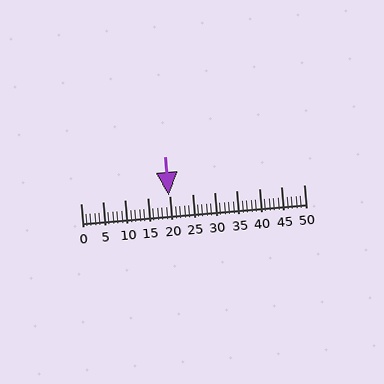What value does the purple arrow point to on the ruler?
The purple arrow points to approximately 20.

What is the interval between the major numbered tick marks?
The major tick marks are spaced 5 units apart.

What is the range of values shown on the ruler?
The ruler shows values from 0 to 50.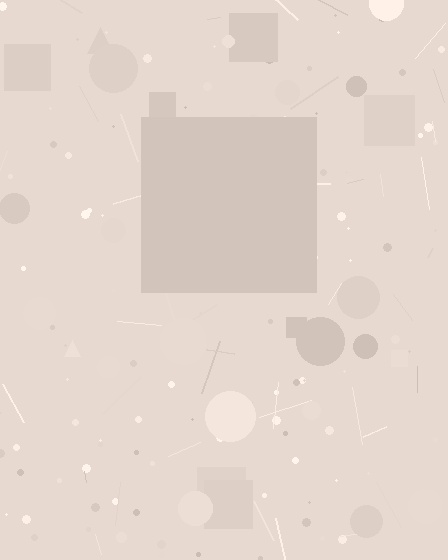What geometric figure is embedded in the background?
A square is embedded in the background.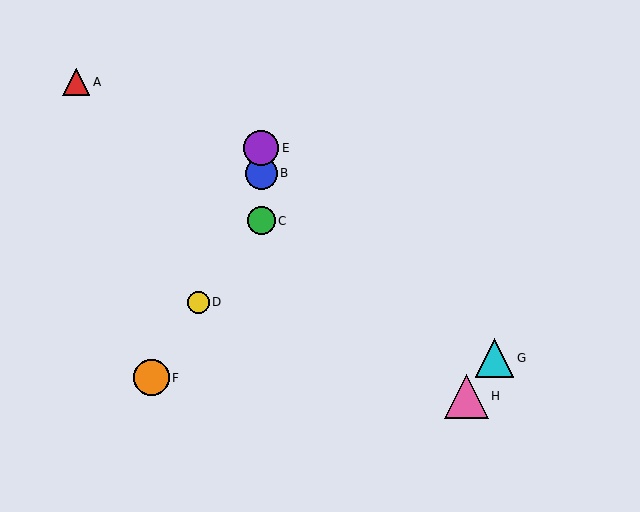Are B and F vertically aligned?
No, B is at x≈261 and F is at x≈151.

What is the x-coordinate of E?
Object E is at x≈261.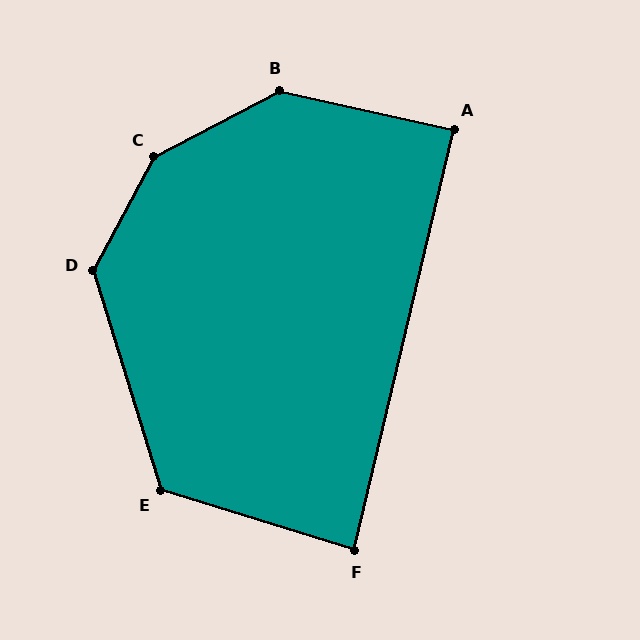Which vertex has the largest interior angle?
C, at approximately 146 degrees.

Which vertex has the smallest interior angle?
F, at approximately 86 degrees.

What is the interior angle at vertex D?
Approximately 134 degrees (obtuse).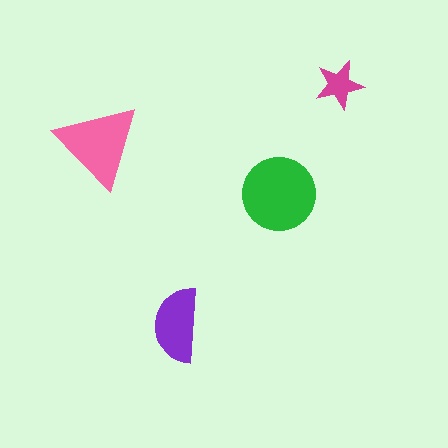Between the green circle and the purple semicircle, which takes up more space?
The green circle.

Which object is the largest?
The green circle.